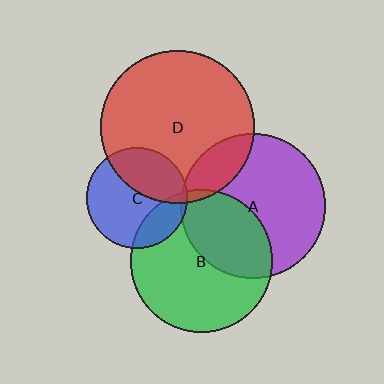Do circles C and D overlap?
Yes.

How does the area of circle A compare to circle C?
Approximately 2.0 times.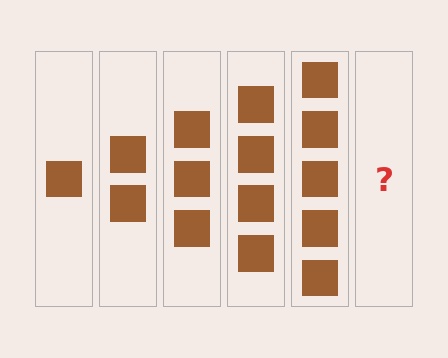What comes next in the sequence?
The next element should be 6 squares.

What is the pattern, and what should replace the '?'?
The pattern is that each step adds one more square. The '?' should be 6 squares.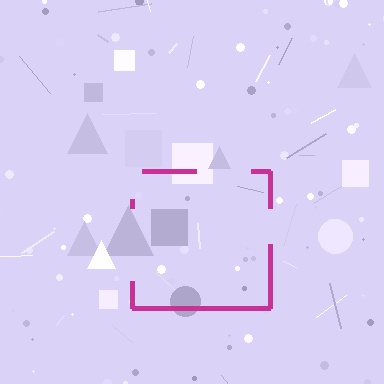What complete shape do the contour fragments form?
The contour fragments form a square.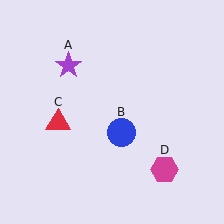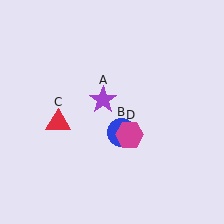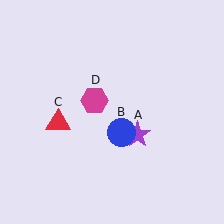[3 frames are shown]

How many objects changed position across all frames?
2 objects changed position: purple star (object A), magenta hexagon (object D).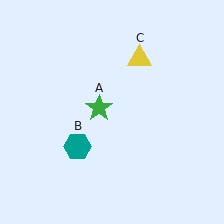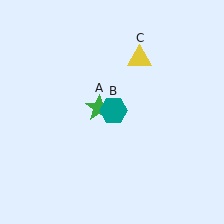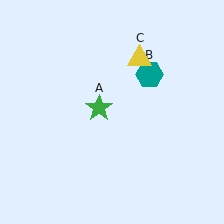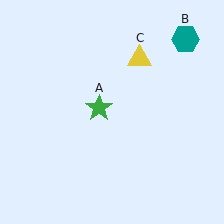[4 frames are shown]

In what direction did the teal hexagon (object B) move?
The teal hexagon (object B) moved up and to the right.